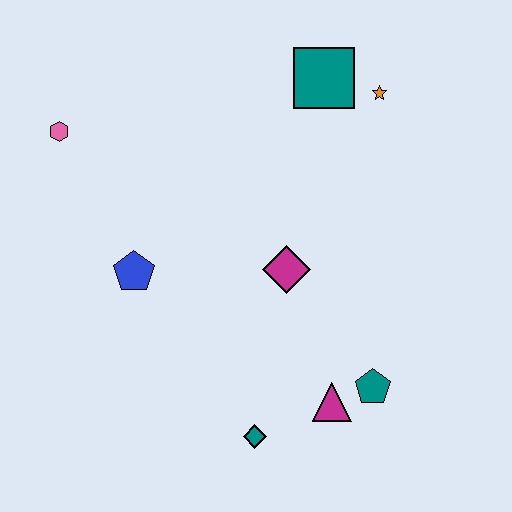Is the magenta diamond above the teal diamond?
Yes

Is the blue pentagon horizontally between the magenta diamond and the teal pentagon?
No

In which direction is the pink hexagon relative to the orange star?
The pink hexagon is to the left of the orange star.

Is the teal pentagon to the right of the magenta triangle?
Yes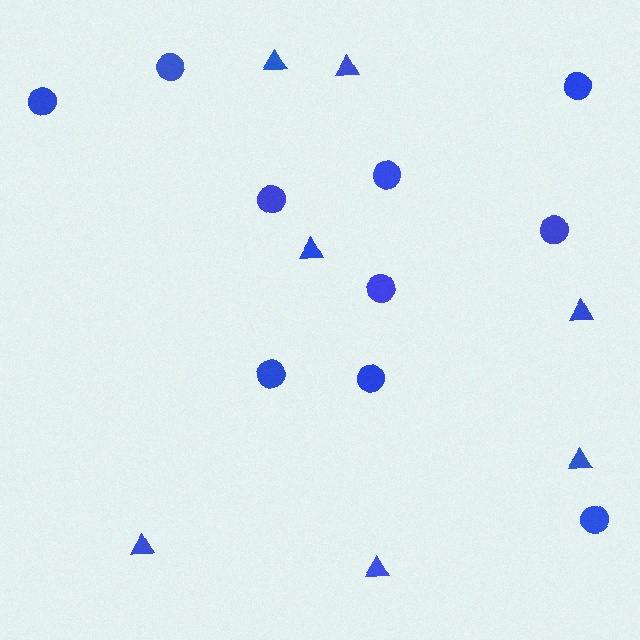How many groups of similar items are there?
There are 2 groups: one group of triangles (7) and one group of circles (10).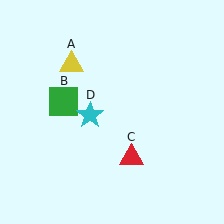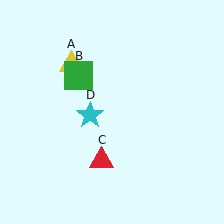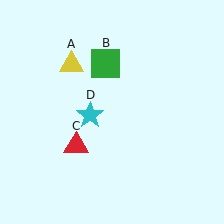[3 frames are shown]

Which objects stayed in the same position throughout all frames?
Yellow triangle (object A) and cyan star (object D) remained stationary.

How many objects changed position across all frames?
2 objects changed position: green square (object B), red triangle (object C).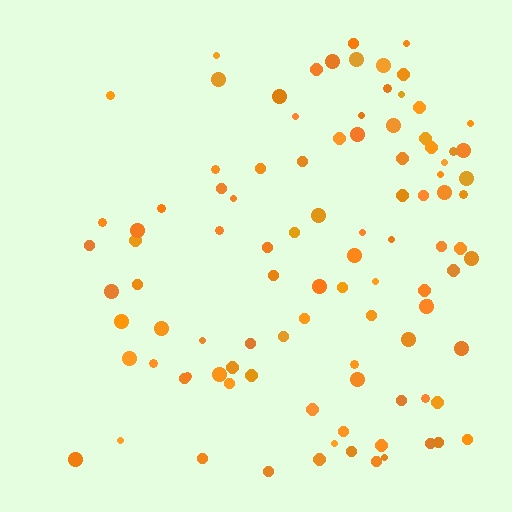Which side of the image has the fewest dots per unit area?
The left.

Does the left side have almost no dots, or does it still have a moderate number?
Still a moderate number, just noticeably fewer than the right.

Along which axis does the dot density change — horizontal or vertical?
Horizontal.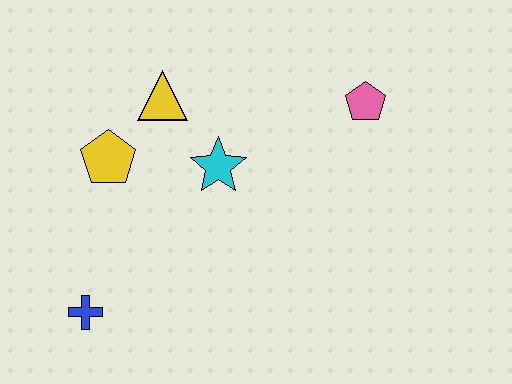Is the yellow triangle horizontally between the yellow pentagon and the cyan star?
Yes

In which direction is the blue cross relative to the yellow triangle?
The blue cross is below the yellow triangle.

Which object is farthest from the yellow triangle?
The blue cross is farthest from the yellow triangle.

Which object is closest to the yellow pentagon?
The yellow triangle is closest to the yellow pentagon.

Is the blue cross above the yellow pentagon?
No